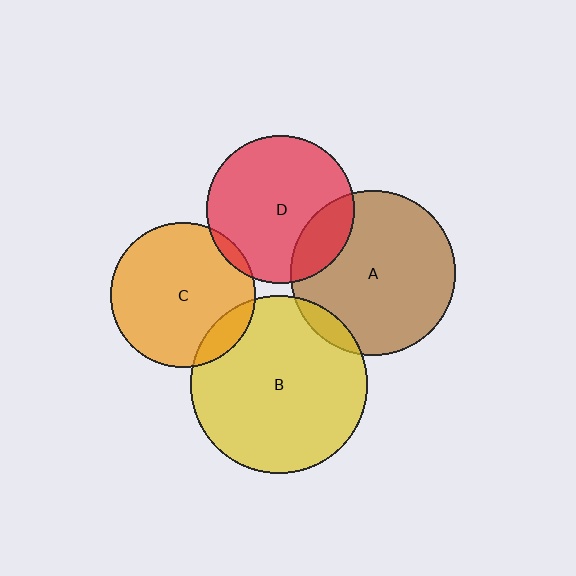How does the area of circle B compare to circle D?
Approximately 1.4 times.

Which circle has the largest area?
Circle B (yellow).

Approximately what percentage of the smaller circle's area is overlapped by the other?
Approximately 5%.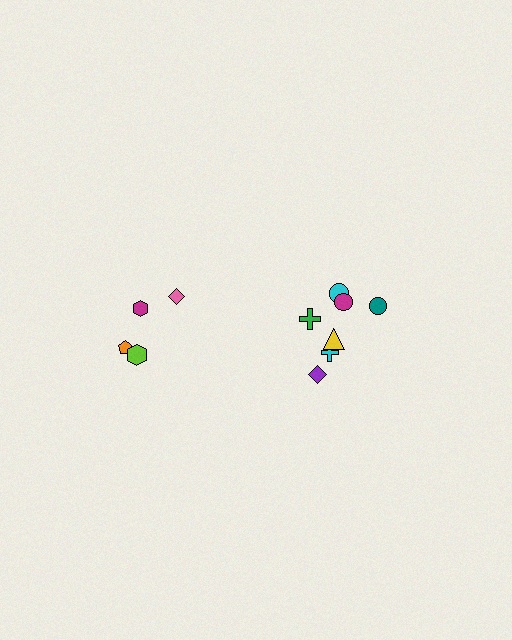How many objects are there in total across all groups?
There are 11 objects.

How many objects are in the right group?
There are 7 objects.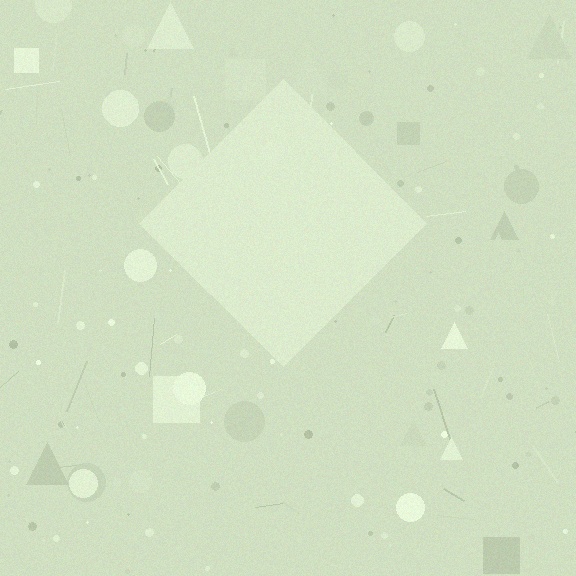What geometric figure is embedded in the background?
A diamond is embedded in the background.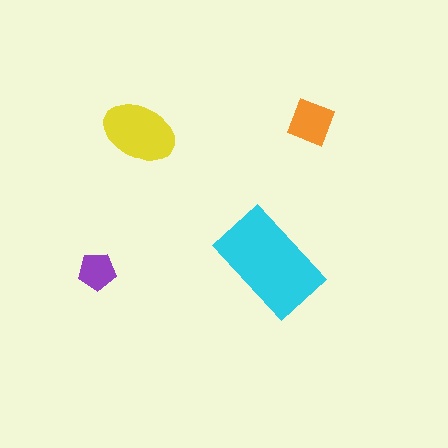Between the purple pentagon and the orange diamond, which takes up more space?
The orange diamond.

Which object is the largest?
The cyan rectangle.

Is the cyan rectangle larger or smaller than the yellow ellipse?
Larger.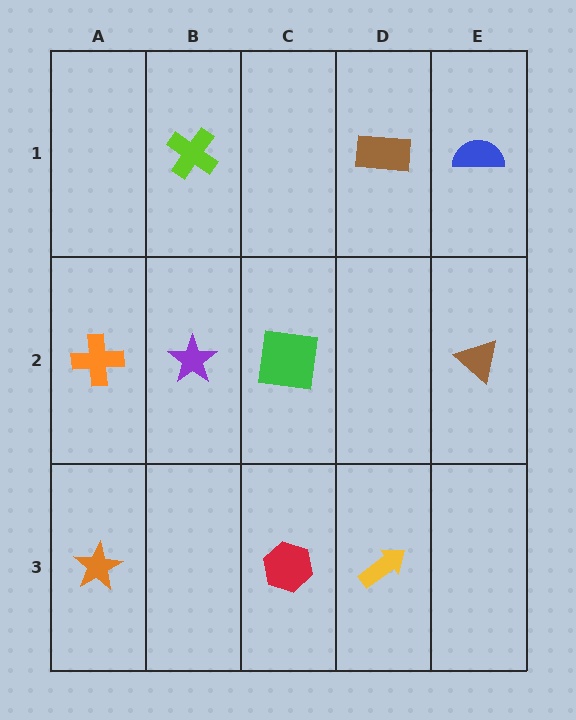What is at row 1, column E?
A blue semicircle.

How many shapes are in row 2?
4 shapes.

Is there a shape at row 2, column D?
No, that cell is empty.